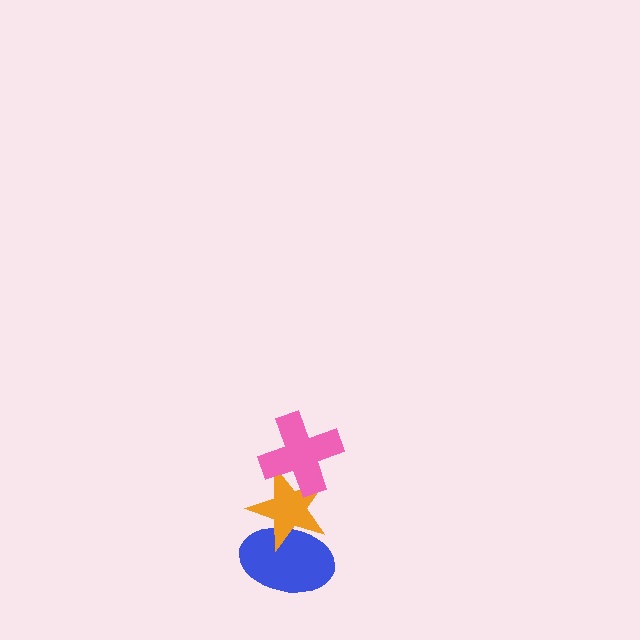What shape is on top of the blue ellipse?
The orange star is on top of the blue ellipse.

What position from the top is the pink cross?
The pink cross is 1st from the top.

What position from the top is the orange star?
The orange star is 2nd from the top.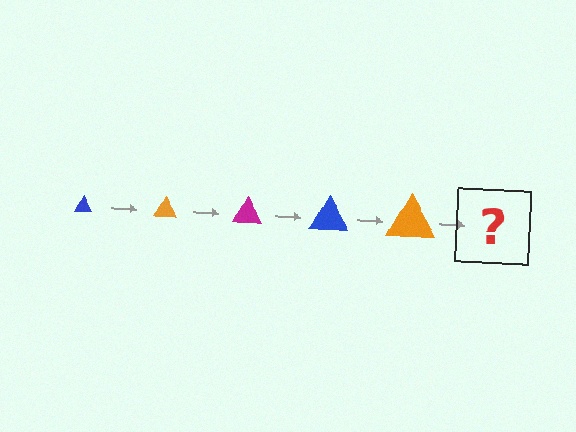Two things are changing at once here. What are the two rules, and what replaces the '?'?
The two rules are that the triangle grows larger each step and the color cycles through blue, orange, and magenta. The '?' should be a magenta triangle, larger than the previous one.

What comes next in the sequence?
The next element should be a magenta triangle, larger than the previous one.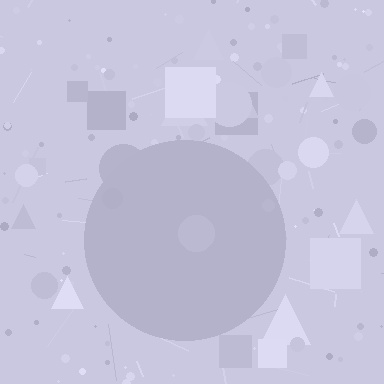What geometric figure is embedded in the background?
A circle is embedded in the background.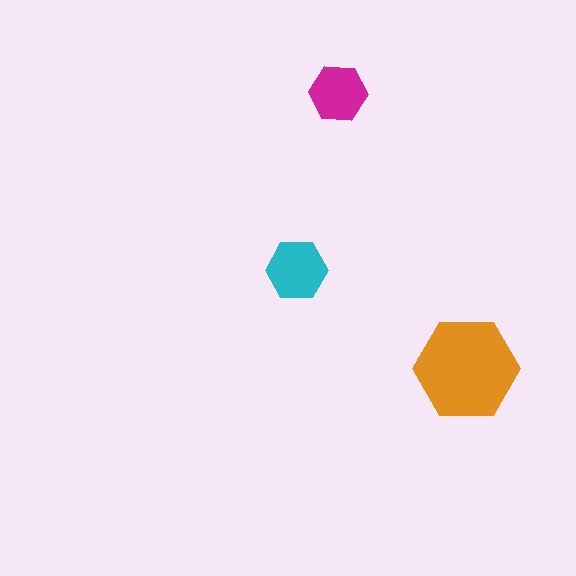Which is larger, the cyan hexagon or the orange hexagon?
The orange one.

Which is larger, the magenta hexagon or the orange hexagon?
The orange one.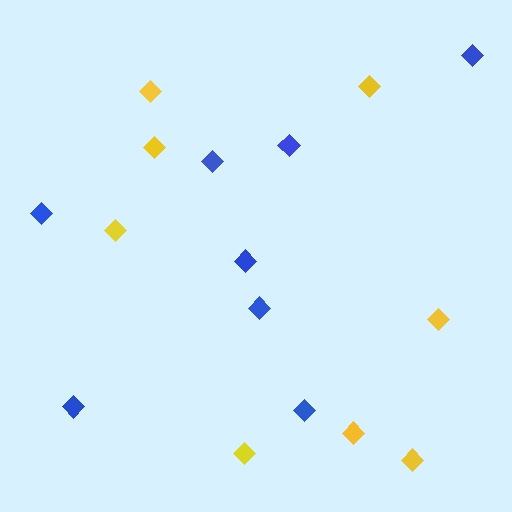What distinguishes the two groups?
There are 2 groups: one group of yellow diamonds (8) and one group of blue diamonds (8).